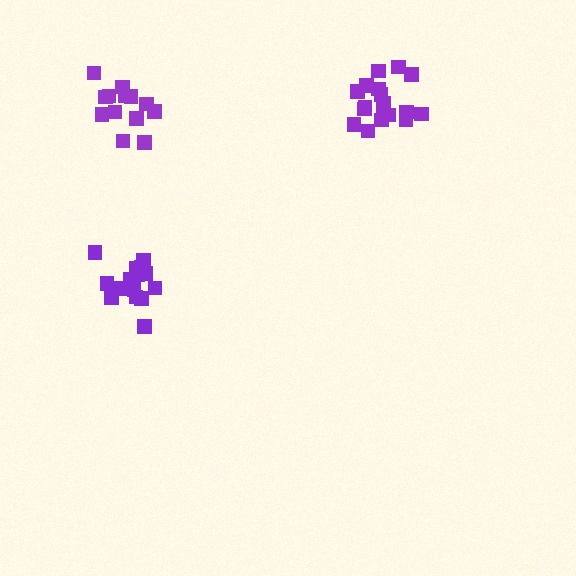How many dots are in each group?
Group 1: 18 dots, Group 2: 13 dots, Group 3: 18 dots (49 total).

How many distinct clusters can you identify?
There are 3 distinct clusters.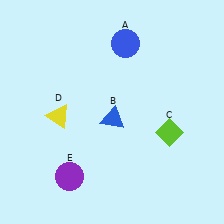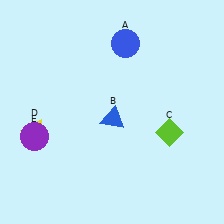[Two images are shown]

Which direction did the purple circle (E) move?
The purple circle (E) moved up.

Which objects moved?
The objects that moved are: the yellow triangle (D), the purple circle (E).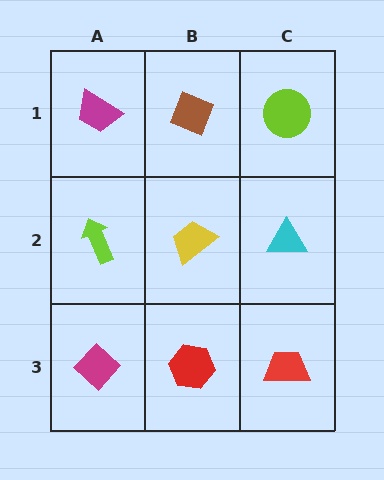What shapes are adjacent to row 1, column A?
A lime arrow (row 2, column A), a brown diamond (row 1, column B).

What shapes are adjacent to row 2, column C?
A lime circle (row 1, column C), a red trapezoid (row 3, column C), a yellow trapezoid (row 2, column B).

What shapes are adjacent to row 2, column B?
A brown diamond (row 1, column B), a red hexagon (row 3, column B), a lime arrow (row 2, column A), a cyan triangle (row 2, column C).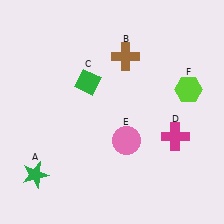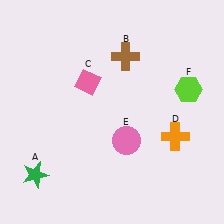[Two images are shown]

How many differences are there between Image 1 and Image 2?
There are 2 differences between the two images.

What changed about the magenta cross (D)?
In Image 1, D is magenta. In Image 2, it changed to orange.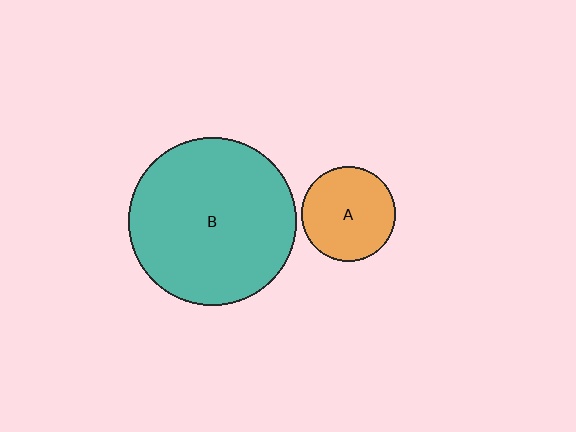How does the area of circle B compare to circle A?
Approximately 3.2 times.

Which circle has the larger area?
Circle B (teal).